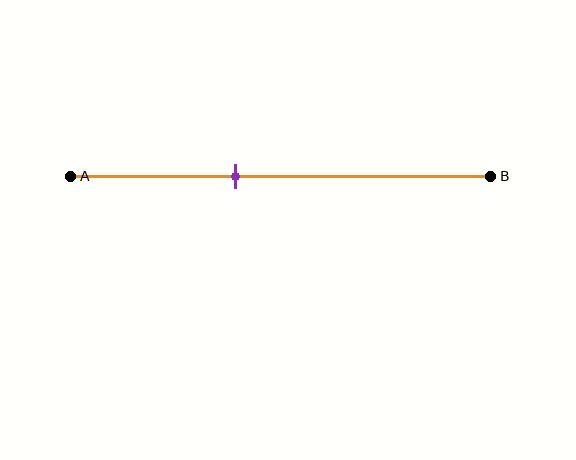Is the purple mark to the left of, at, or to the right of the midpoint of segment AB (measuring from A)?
The purple mark is to the left of the midpoint of segment AB.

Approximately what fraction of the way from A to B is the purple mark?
The purple mark is approximately 40% of the way from A to B.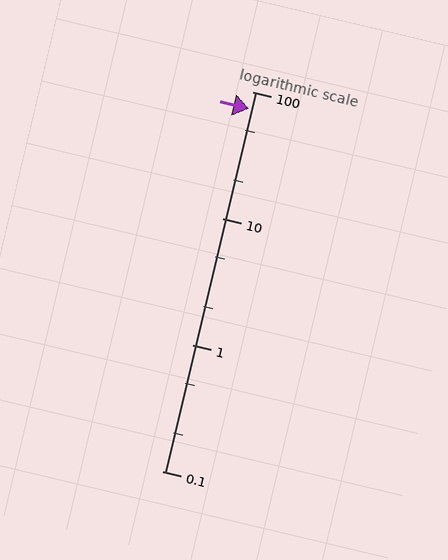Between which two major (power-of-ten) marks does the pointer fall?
The pointer is between 10 and 100.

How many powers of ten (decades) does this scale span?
The scale spans 3 decades, from 0.1 to 100.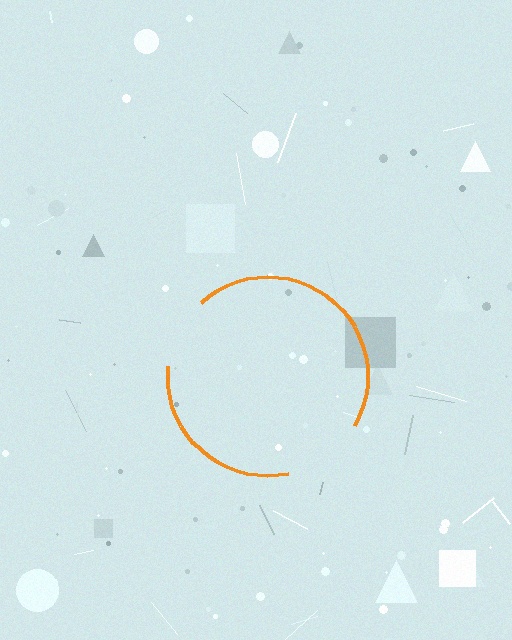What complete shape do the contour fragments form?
The contour fragments form a circle.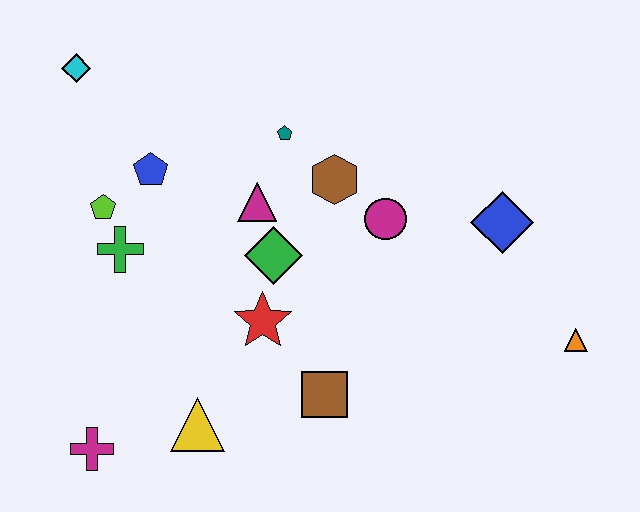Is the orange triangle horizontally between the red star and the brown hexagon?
No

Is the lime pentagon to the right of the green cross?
No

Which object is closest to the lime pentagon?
The green cross is closest to the lime pentagon.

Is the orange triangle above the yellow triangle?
Yes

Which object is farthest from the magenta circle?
The magenta cross is farthest from the magenta circle.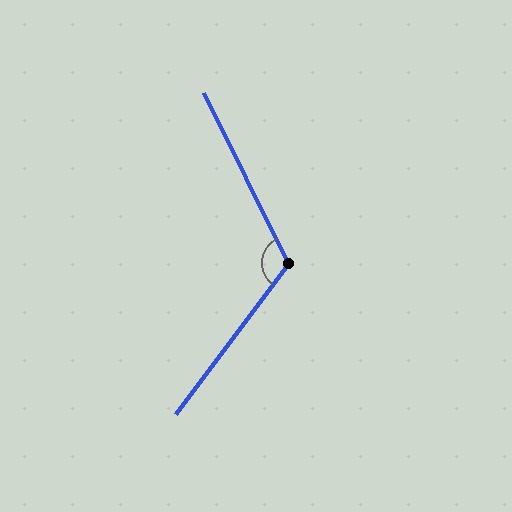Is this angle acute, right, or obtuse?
It is obtuse.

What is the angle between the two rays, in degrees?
Approximately 117 degrees.